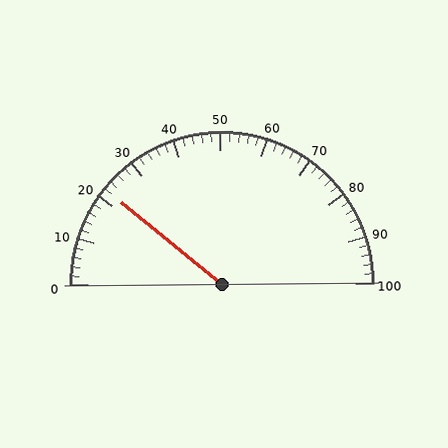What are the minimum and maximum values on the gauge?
The gauge ranges from 0 to 100.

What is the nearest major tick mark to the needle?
The nearest major tick mark is 20.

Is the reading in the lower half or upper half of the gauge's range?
The reading is in the lower half of the range (0 to 100).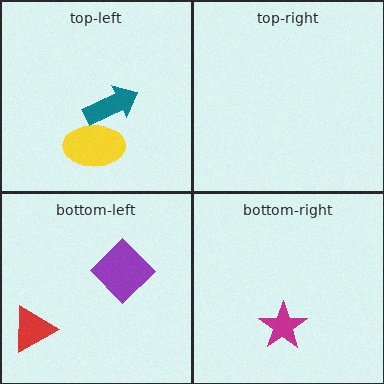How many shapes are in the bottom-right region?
1.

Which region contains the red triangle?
The bottom-left region.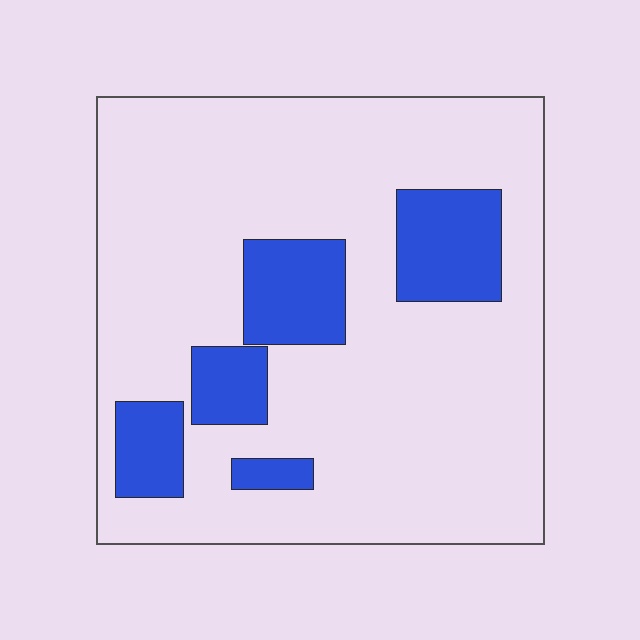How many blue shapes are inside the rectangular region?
5.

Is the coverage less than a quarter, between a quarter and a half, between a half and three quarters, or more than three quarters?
Less than a quarter.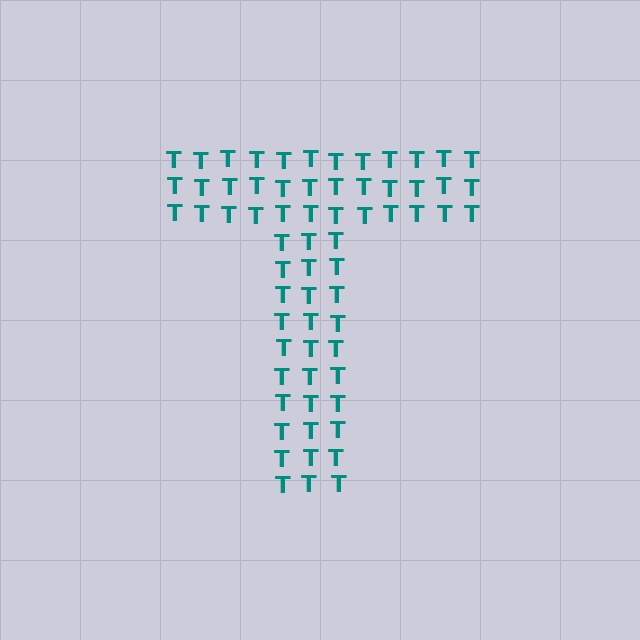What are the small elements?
The small elements are letter T's.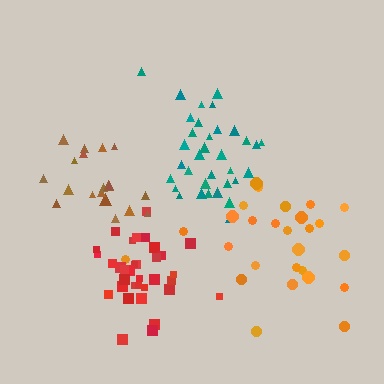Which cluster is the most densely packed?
Teal.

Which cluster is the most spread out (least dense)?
Orange.